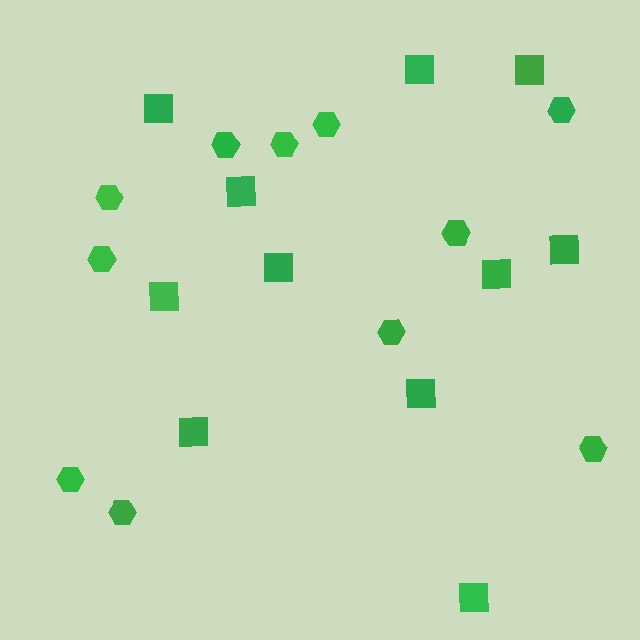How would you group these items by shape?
There are 2 groups: one group of squares (11) and one group of hexagons (11).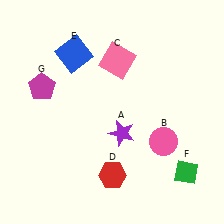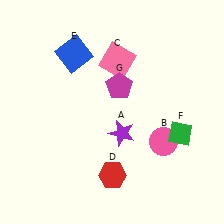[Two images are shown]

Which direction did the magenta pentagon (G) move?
The magenta pentagon (G) moved right.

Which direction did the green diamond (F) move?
The green diamond (F) moved up.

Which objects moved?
The objects that moved are: the green diamond (F), the magenta pentagon (G).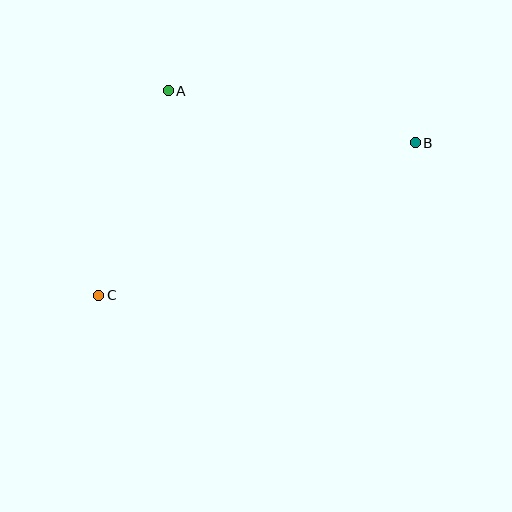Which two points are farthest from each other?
Points B and C are farthest from each other.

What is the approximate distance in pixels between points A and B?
The distance between A and B is approximately 253 pixels.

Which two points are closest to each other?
Points A and C are closest to each other.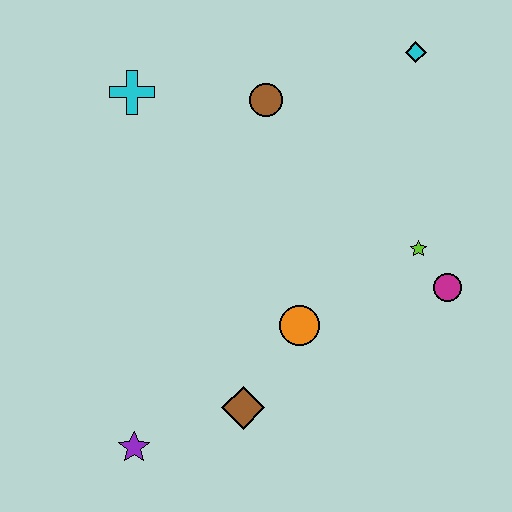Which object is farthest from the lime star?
The purple star is farthest from the lime star.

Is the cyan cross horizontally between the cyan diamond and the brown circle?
No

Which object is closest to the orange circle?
The brown diamond is closest to the orange circle.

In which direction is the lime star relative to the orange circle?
The lime star is to the right of the orange circle.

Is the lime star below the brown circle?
Yes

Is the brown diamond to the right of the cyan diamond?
No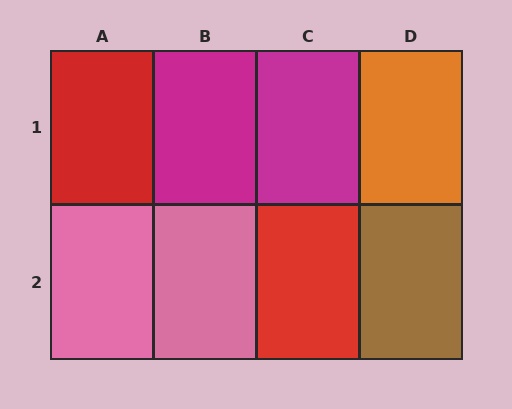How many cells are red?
2 cells are red.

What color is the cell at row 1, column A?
Red.